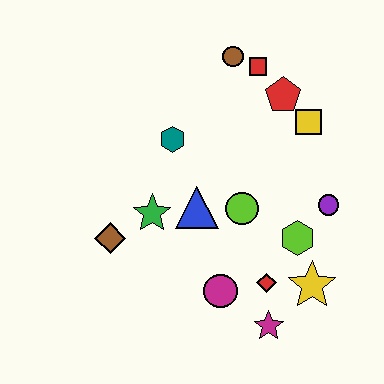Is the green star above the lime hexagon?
Yes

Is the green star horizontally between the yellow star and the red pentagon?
No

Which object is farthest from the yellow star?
The brown circle is farthest from the yellow star.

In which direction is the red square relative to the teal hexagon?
The red square is to the right of the teal hexagon.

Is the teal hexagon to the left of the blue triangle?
Yes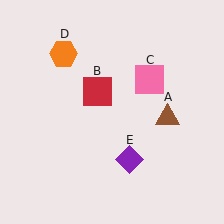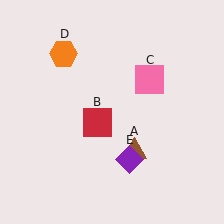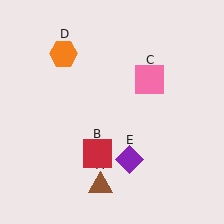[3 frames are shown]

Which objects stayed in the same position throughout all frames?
Pink square (object C) and orange hexagon (object D) and purple diamond (object E) remained stationary.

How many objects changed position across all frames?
2 objects changed position: brown triangle (object A), red square (object B).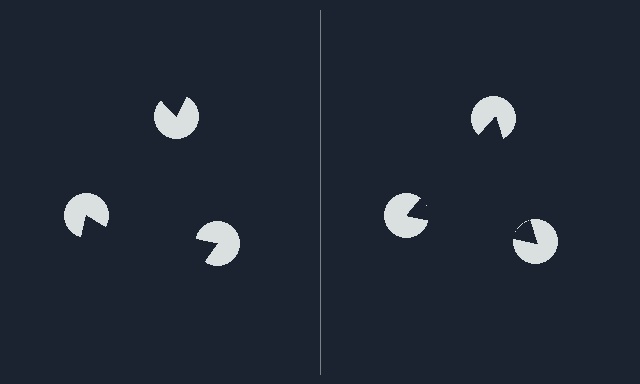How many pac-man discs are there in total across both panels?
6 — 3 on each side.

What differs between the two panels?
The pac-man discs are positioned identically on both sides; only the wedge orientations differ. On the right they align to a triangle; on the left they are misaligned.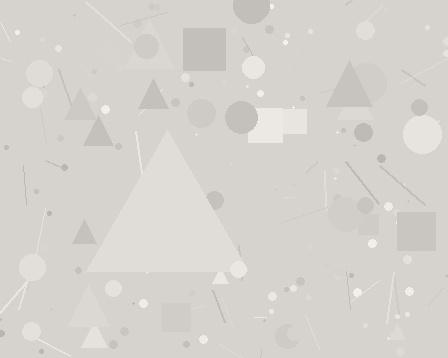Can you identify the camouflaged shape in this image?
The camouflaged shape is a triangle.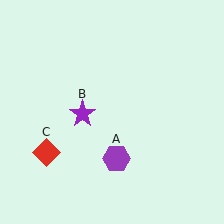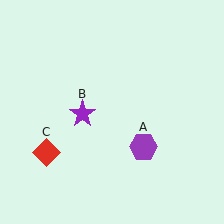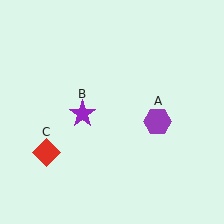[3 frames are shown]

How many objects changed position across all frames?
1 object changed position: purple hexagon (object A).